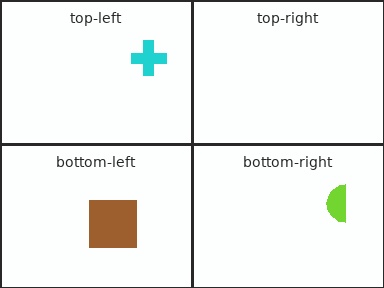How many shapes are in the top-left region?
1.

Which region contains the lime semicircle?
The bottom-right region.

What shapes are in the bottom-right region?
The lime semicircle.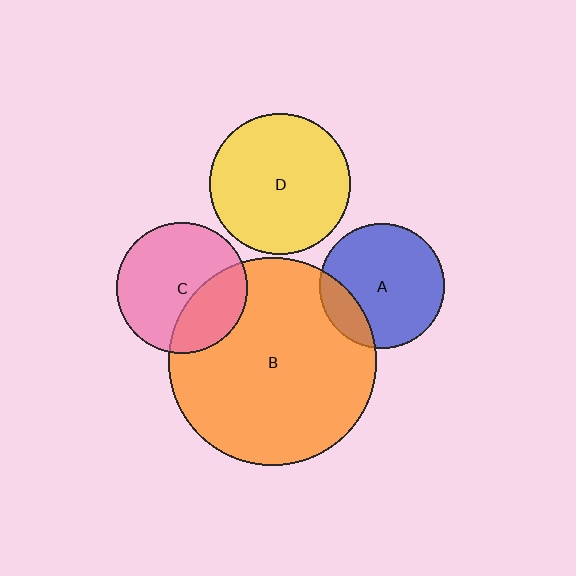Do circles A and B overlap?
Yes.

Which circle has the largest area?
Circle B (orange).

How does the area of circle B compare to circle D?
Approximately 2.2 times.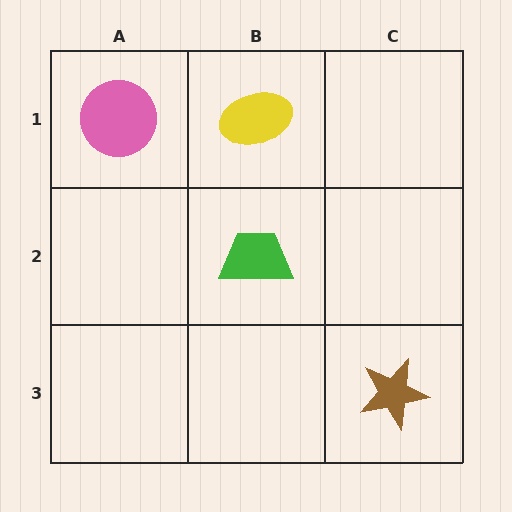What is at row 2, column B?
A green trapezoid.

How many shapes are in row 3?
1 shape.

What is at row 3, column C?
A brown star.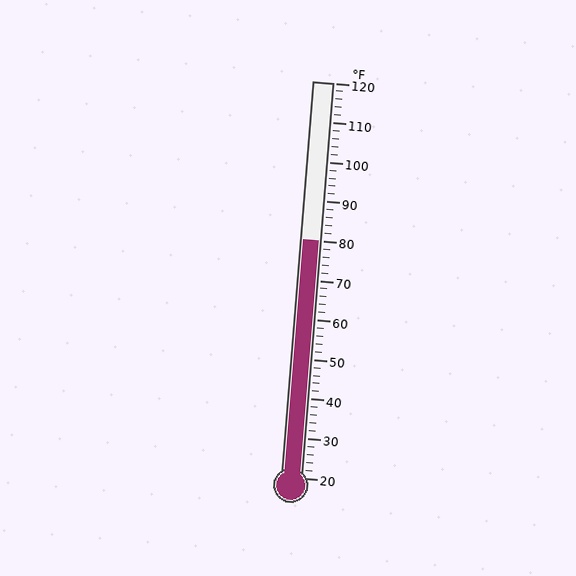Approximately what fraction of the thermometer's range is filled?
The thermometer is filled to approximately 60% of its range.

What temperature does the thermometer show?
The thermometer shows approximately 80°F.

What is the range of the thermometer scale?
The thermometer scale ranges from 20°F to 120°F.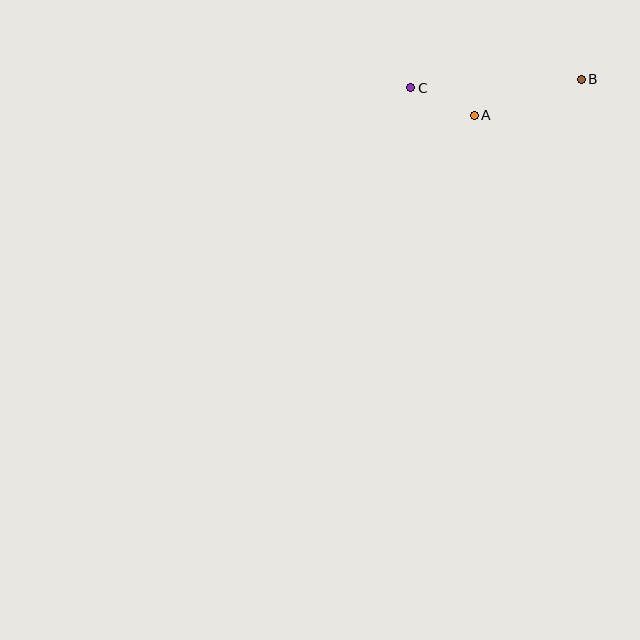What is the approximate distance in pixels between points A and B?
The distance between A and B is approximately 113 pixels.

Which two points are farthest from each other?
Points B and C are farthest from each other.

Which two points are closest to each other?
Points A and C are closest to each other.